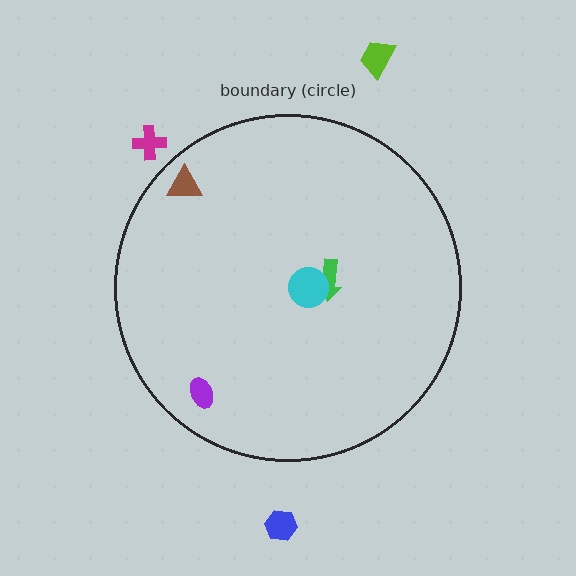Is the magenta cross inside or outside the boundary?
Outside.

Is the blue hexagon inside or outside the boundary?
Outside.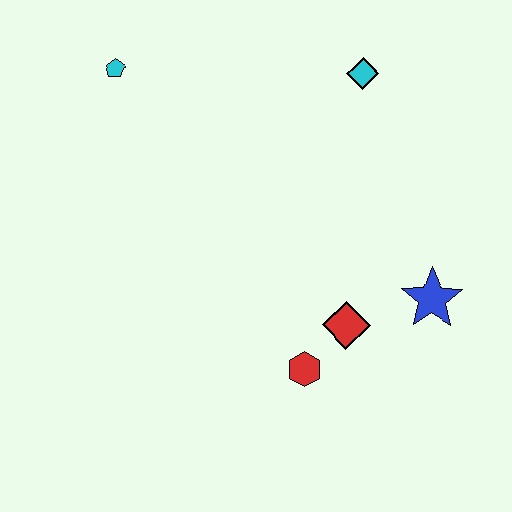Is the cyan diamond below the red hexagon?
No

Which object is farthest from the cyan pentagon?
The blue star is farthest from the cyan pentagon.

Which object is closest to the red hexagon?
The red diamond is closest to the red hexagon.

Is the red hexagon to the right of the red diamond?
No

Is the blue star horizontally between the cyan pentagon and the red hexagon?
No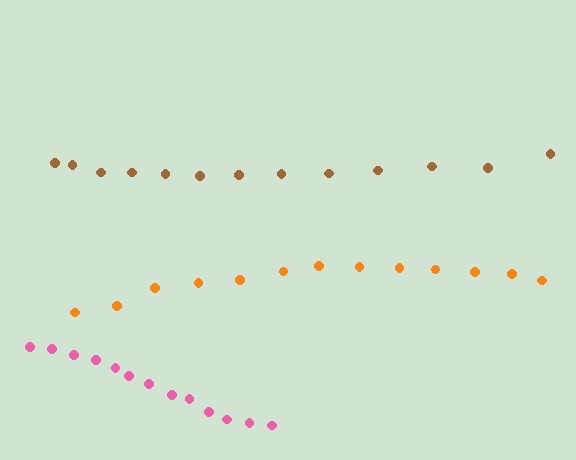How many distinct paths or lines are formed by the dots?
There are 3 distinct paths.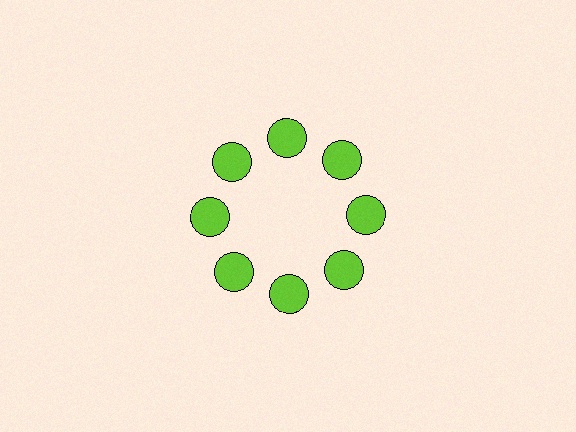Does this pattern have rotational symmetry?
Yes, this pattern has 8-fold rotational symmetry. It looks the same after rotating 45 degrees around the center.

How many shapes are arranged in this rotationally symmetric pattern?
There are 8 shapes, arranged in 8 groups of 1.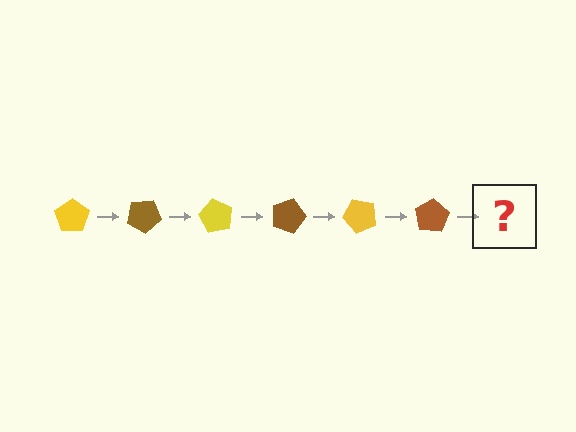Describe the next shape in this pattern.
It should be a yellow pentagon, rotated 180 degrees from the start.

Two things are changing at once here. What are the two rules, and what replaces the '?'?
The two rules are that it rotates 30 degrees each step and the color cycles through yellow and brown. The '?' should be a yellow pentagon, rotated 180 degrees from the start.